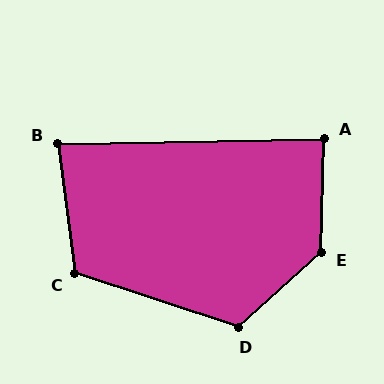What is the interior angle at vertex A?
Approximately 88 degrees (approximately right).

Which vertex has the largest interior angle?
E, at approximately 133 degrees.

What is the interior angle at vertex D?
Approximately 120 degrees (obtuse).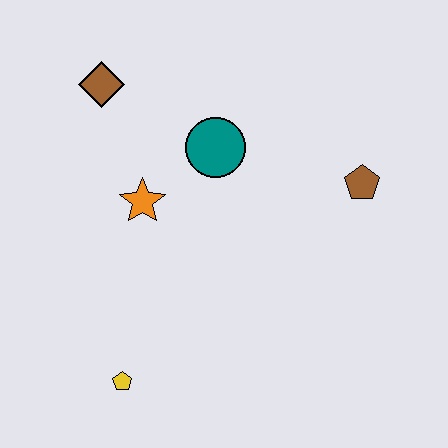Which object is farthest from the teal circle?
The yellow pentagon is farthest from the teal circle.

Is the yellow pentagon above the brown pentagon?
No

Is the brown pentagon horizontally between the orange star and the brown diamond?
No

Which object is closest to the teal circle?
The orange star is closest to the teal circle.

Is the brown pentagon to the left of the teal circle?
No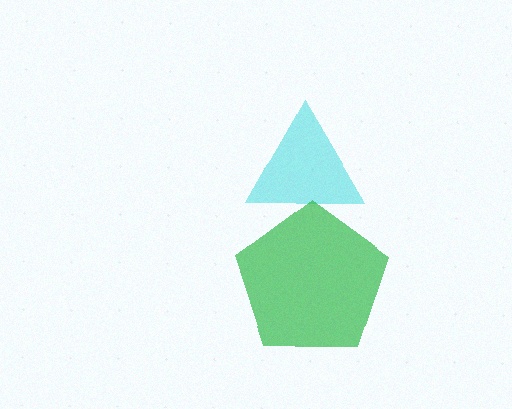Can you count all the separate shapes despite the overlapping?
Yes, there are 2 separate shapes.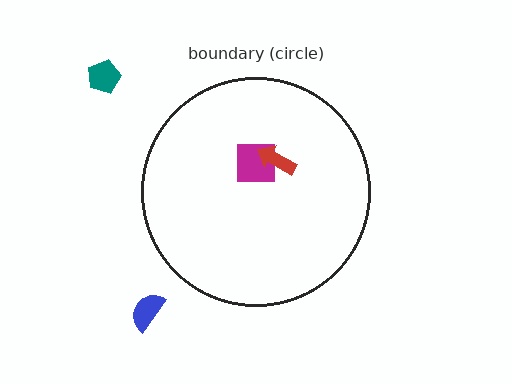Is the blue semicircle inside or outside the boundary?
Outside.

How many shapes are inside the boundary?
2 inside, 2 outside.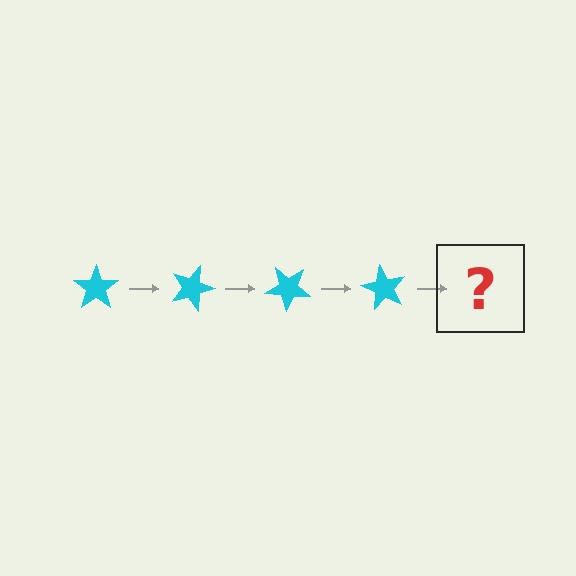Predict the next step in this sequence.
The next step is a cyan star rotated 80 degrees.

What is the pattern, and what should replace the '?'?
The pattern is that the star rotates 20 degrees each step. The '?' should be a cyan star rotated 80 degrees.